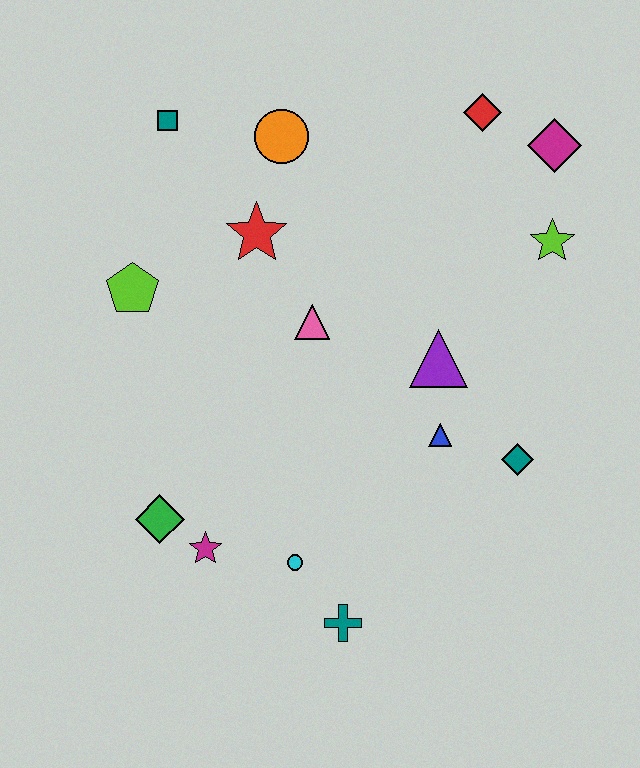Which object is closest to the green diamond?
The magenta star is closest to the green diamond.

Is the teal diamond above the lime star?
No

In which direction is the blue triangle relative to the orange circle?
The blue triangle is below the orange circle.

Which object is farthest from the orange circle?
The teal cross is farthest from the orange circle.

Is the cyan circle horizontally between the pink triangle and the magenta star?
Yes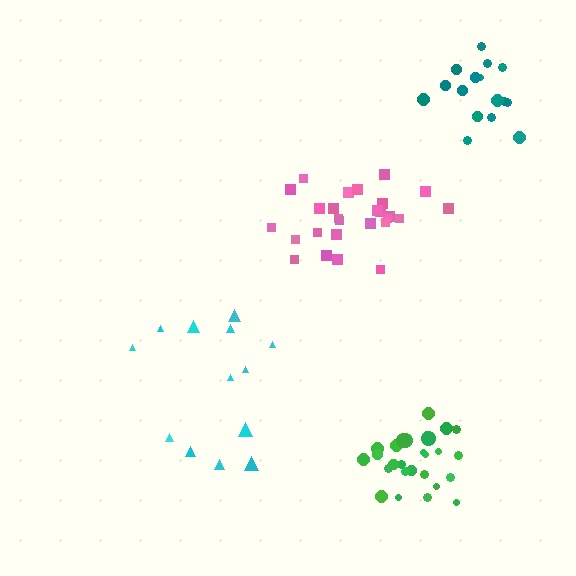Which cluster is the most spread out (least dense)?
Cyan.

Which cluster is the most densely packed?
Green.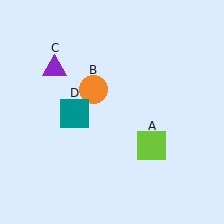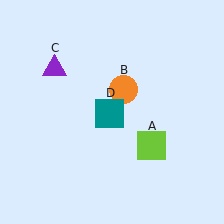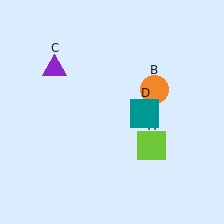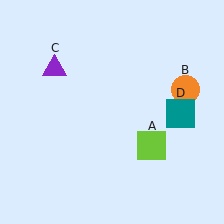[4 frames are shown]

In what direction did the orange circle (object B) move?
The orange circle (object B) moved right.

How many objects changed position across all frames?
2 objects changed position: orange circle (object B), teal square (object D).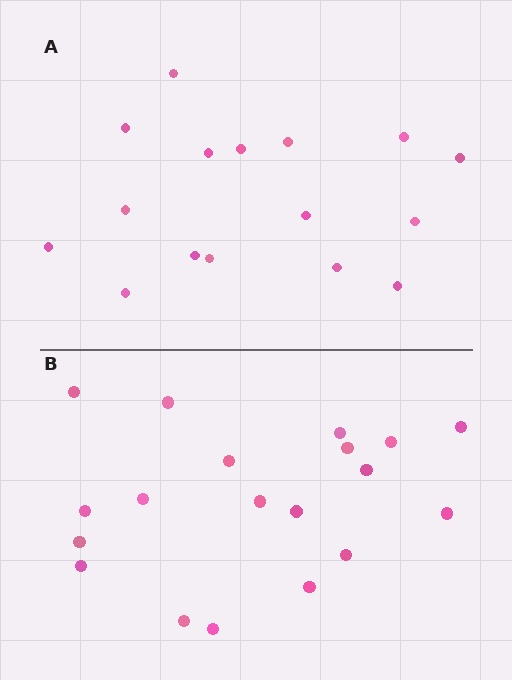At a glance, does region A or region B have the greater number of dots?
Region B (the bottom region) has more dots.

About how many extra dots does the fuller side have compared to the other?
Region B has just a few more — roughly 2 or 3 more dots than region A.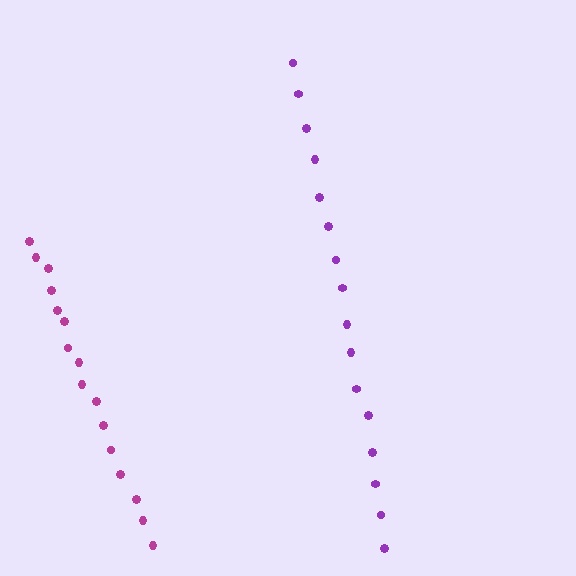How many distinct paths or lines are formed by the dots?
There are 2 distinct paths.